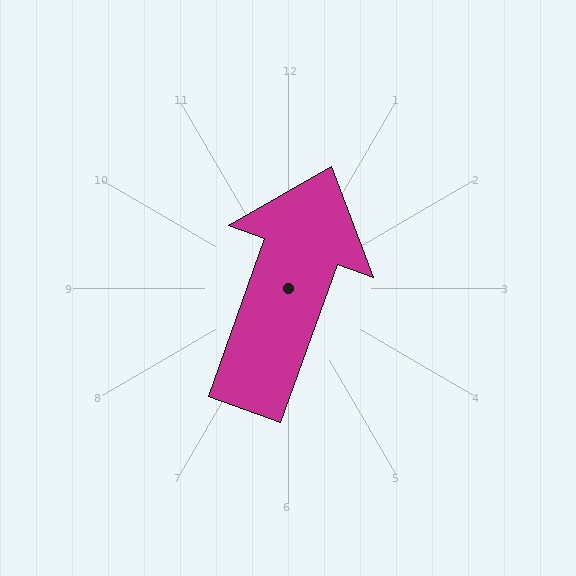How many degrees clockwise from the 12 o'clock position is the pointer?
Approximately 20 degrees.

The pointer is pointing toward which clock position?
Roughly 1 o'clock.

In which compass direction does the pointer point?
North.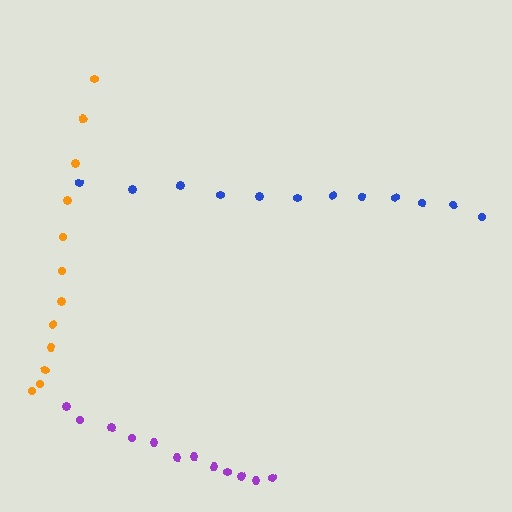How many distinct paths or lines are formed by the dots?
There are 3 distinct paths.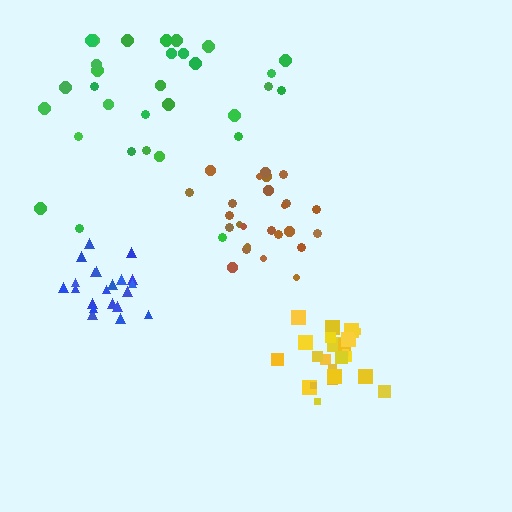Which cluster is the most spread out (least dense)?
Green.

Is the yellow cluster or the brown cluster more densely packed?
Yellow.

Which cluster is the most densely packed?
Yellow.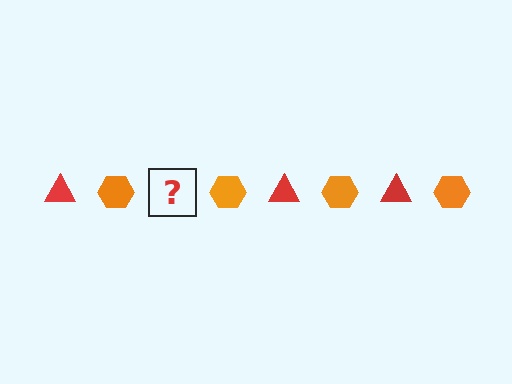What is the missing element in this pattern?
The missing element is a red triangle.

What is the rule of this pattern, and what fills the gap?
The rule is that the pattern alternates between red triangle and orange hexagon. The gap should be filled with a red triangle.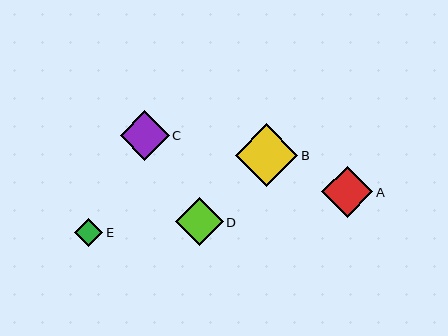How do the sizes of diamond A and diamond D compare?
Diamond A and diamond D are approximately the same size.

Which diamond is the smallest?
Diamond E is the smallest with a size of approximately 28 pixels.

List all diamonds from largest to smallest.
From largest to smallest: B, A, C, D, E.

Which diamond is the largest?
Diamond B is the largest with a size of approximately 63 pixels.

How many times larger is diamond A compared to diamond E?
Diamond A is approximately 1.8 times the size of diamond E.